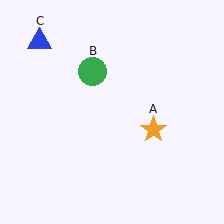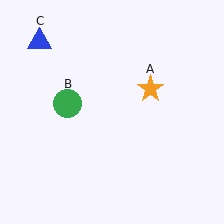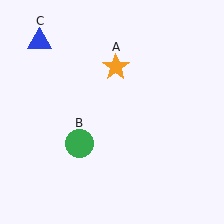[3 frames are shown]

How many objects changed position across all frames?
2 objects changed position: orange star (object A), green circle (object B).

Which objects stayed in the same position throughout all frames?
Blue triangle (object C) remained stationary.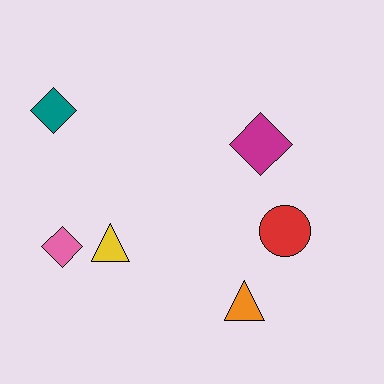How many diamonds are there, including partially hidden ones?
There are 3 diamonds.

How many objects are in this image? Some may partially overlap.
There are 6 objects.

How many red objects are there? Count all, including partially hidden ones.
There is 1 red object.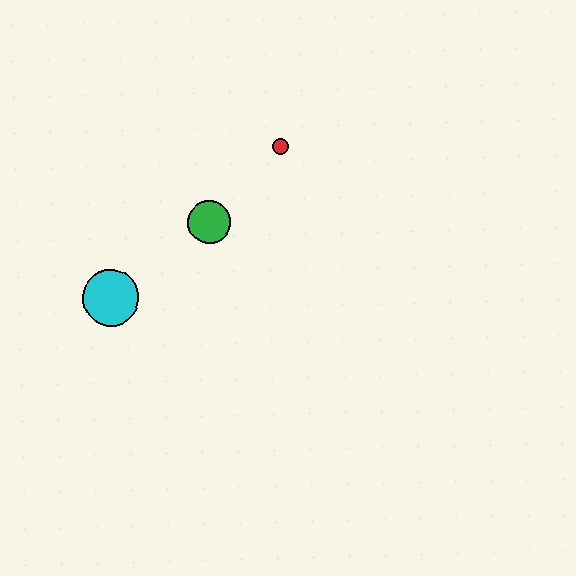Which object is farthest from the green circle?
The cyan circle is farthest from the green circle.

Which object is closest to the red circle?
The green circle is closest to the red circle.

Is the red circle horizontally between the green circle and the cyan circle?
No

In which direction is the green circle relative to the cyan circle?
The green circle is to the right of the cyan circle.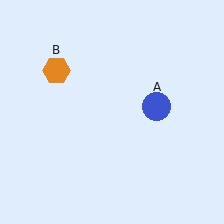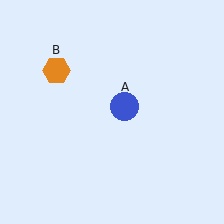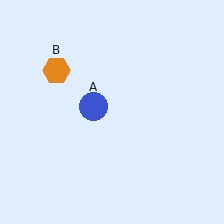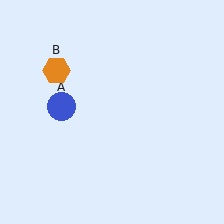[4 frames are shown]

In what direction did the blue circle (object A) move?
The blue circle (object A) moved left.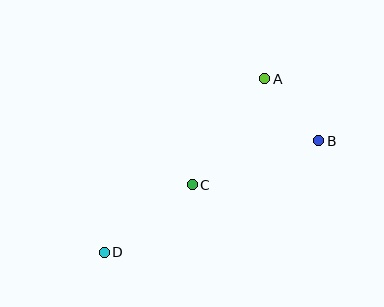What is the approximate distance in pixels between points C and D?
The distance between C and D is approximately 111 pixels.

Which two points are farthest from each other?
Points B and D are farthest from each other.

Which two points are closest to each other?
Points A and B are closest to each other.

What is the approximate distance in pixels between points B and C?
The distance between B and C is approximately 134 pixels.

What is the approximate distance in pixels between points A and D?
The distance between A and D is approximately 236 pixels.